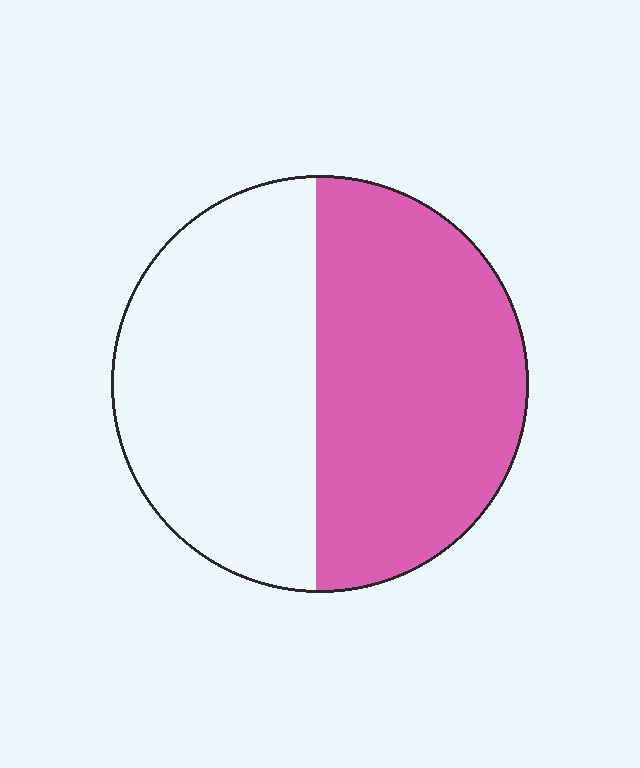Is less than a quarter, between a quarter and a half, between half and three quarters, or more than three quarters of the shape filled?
Between half and three quarters.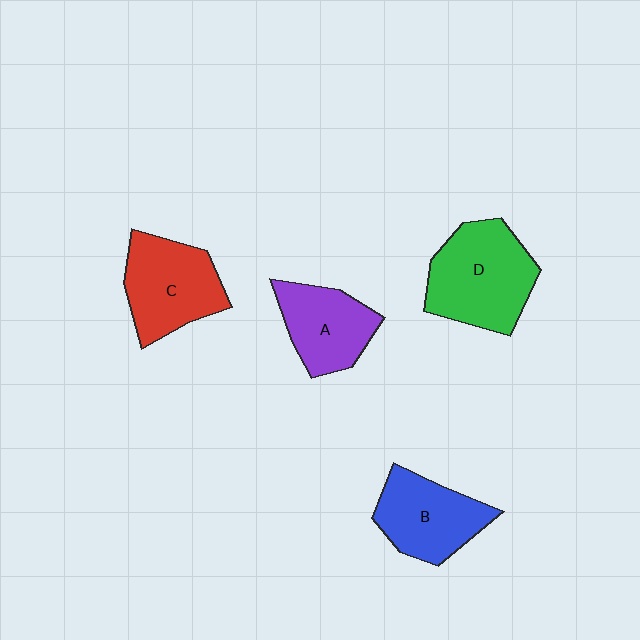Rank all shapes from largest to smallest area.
From largest to smallest: D (green), C (red), B (blue), A (purple).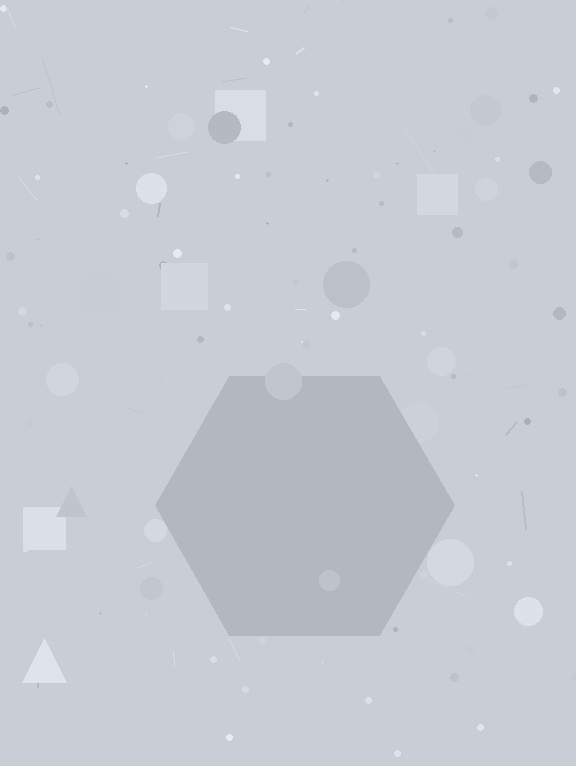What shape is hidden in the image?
A hexagon is hidden in the image.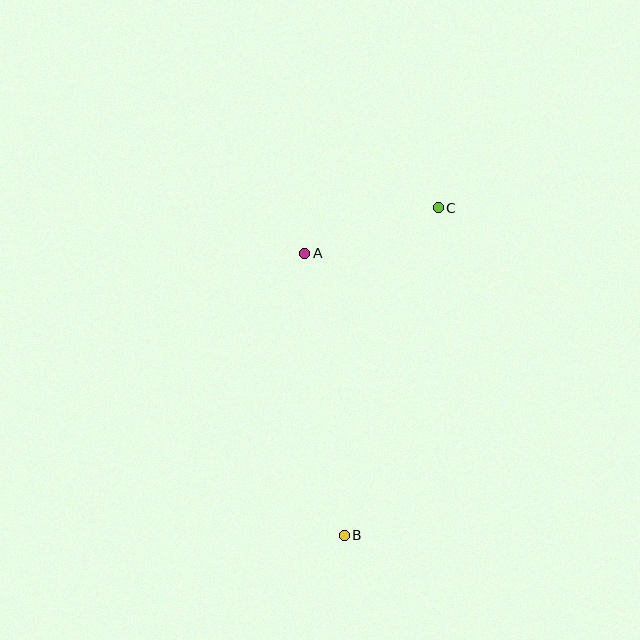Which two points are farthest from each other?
Points B and C are farthest from each other.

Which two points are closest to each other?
Points A and C are closest to each other.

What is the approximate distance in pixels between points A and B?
The distance between A and B is approximately 285 pixels.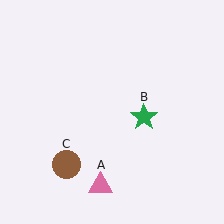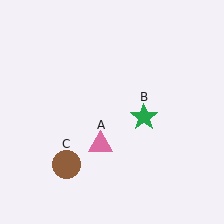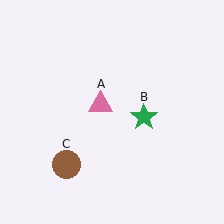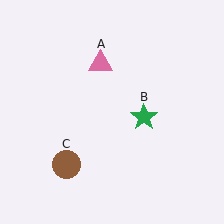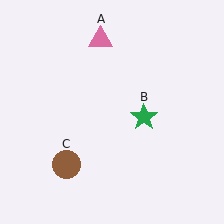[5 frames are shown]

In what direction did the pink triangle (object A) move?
The pink triangle (object A) moved up.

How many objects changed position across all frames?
1 object changed position: pink triangle (object A).